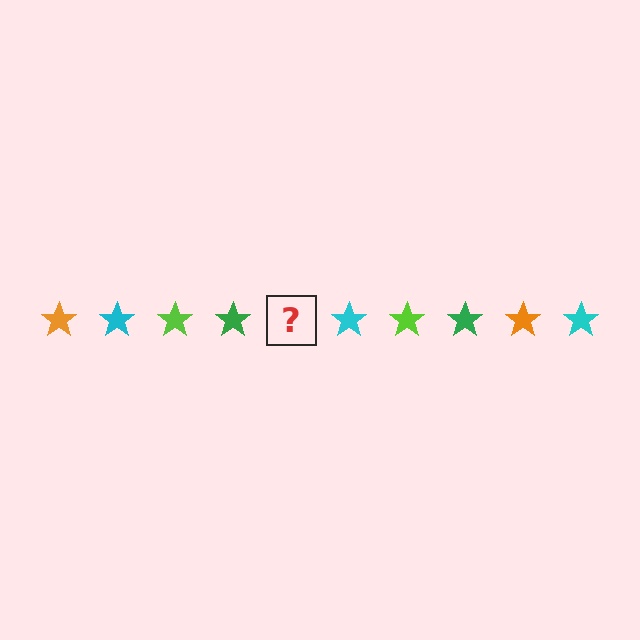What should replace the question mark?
The question mark should be replaced with an orange star.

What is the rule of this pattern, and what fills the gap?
The rule is that the pattern cycles through orange, cyan, lime, green stars. The gap should be filled with an orange star.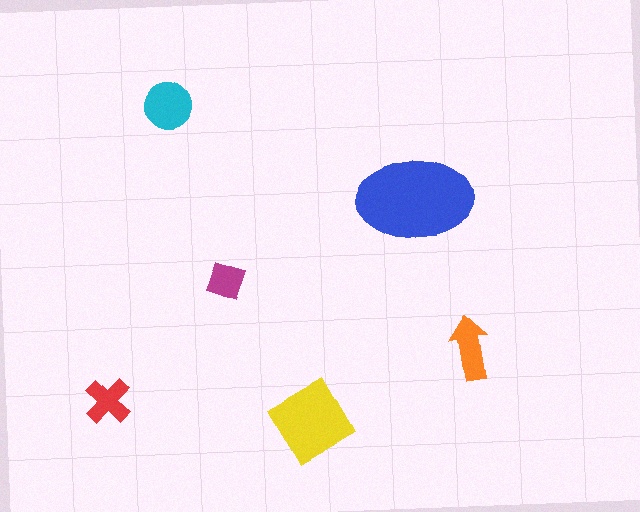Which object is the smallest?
The magenta square.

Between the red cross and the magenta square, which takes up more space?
The red cross.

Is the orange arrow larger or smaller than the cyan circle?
Smaller.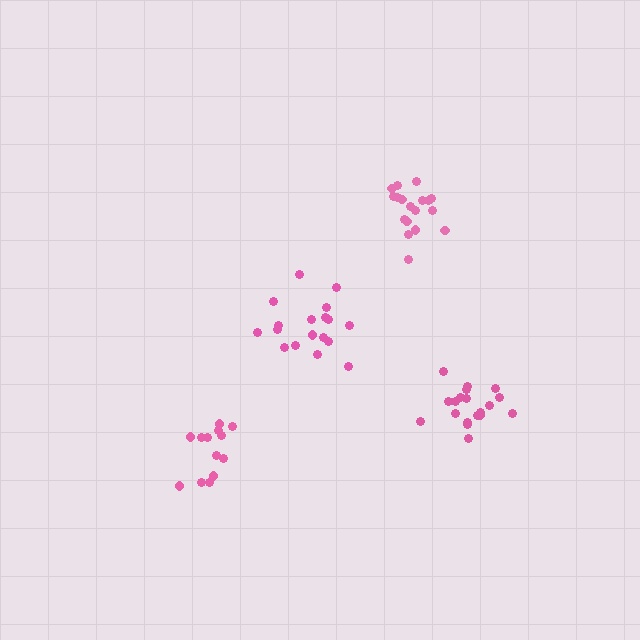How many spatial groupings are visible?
There are 4 spatial groupings.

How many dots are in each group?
Group 1: 19 dots, Group 2: 18 dots, Group 3: 18 dots, Group 4: 13 dots (68 total).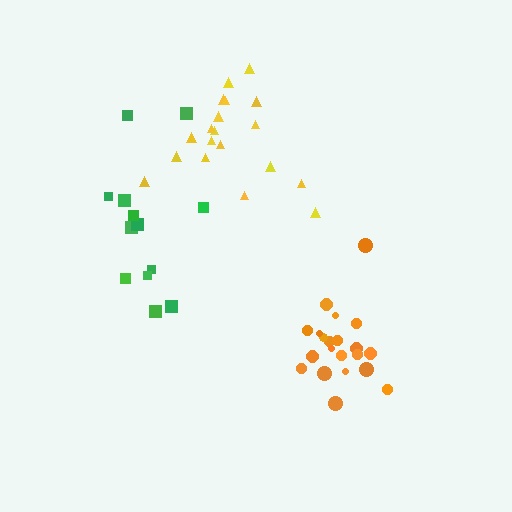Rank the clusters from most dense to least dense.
orange, yellow, green.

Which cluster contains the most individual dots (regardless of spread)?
Orange (21).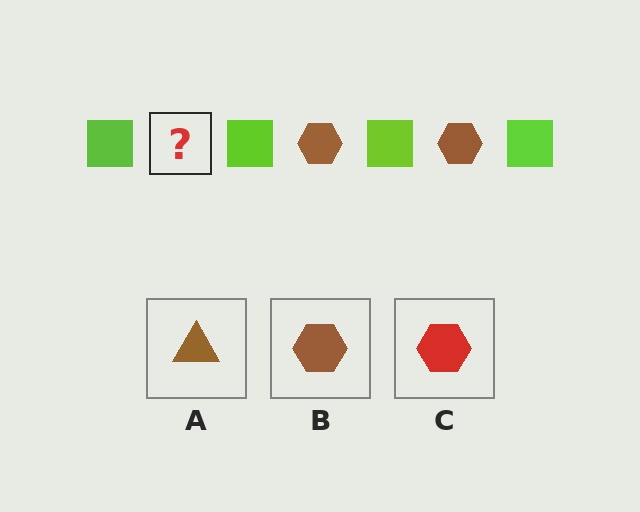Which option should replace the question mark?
Option B.